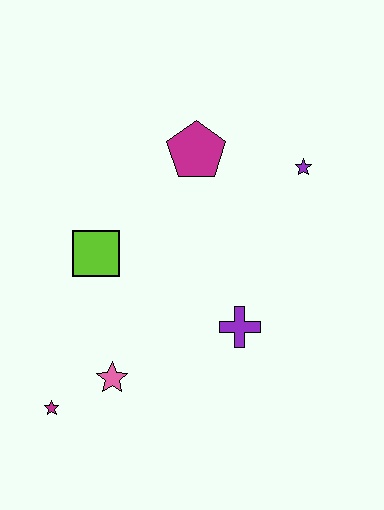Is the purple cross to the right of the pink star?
Yes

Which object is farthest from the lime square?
The purple star is farthest from the lime square.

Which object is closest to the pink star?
The magenta star is closest to the pink star.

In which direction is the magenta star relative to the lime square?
The magenta star is below the lime square.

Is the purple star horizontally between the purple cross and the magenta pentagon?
No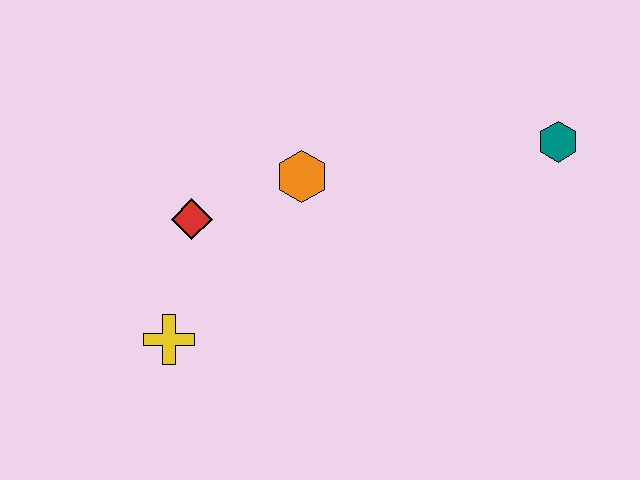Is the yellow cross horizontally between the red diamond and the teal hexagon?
No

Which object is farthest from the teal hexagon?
The yellow cross is farthest from the teal hexagon.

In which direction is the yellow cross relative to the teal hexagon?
The yellow cross is to the left of the teal hexagon.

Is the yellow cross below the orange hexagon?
Yes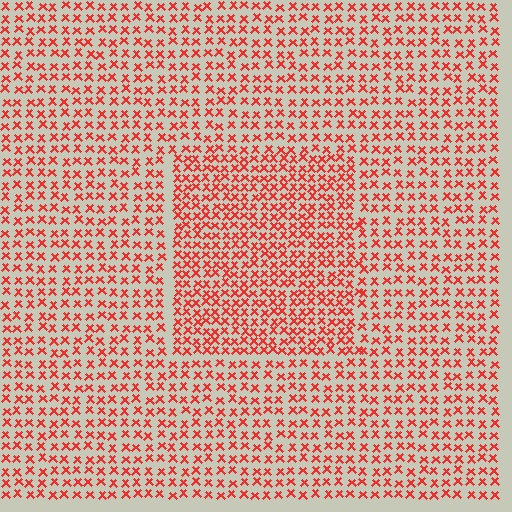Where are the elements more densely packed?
The elements are more densely packed inside the rectangle boundary.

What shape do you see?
I see a rectangle.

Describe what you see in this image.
The image contains small red elements arranged at two different densities. A rectangle-shaped region is visible where the elements are more densely packed than the surrounding area.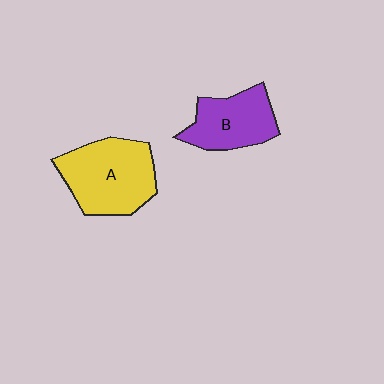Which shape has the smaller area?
Shape B (purple).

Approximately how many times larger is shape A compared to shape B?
Approximately 1.4 times.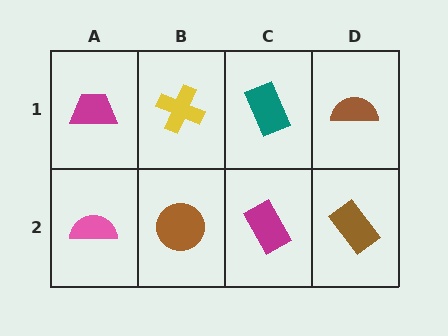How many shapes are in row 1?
4 shapes.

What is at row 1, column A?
A magenta trapezoid.